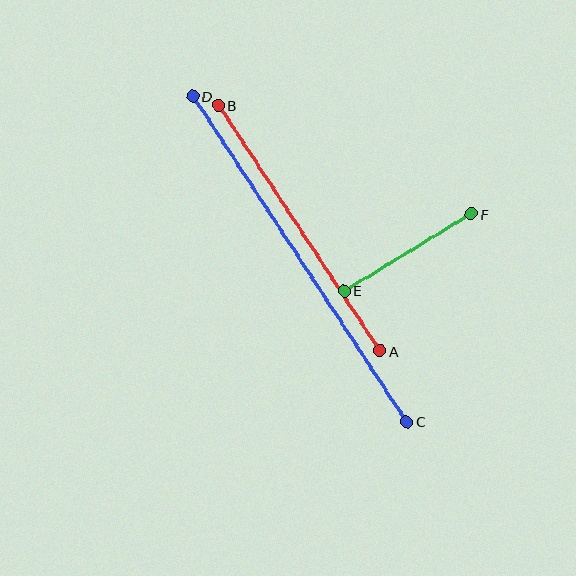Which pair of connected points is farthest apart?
Points C and D are farthest apart.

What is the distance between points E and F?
The distance is approximately 148 pixels.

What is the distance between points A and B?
The distance is approximately 294 pixels.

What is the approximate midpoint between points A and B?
The midpoint is at approximately (299, 228) pixels.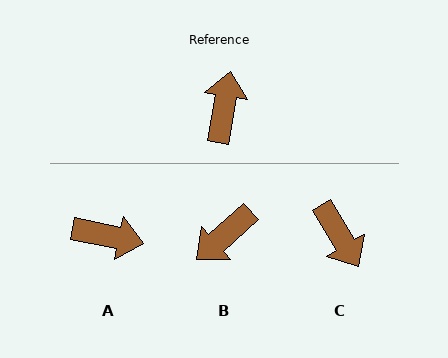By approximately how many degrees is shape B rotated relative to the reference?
Approximately 141 degrees counter-clockwise.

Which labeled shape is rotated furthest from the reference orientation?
B, about 141 degrees away.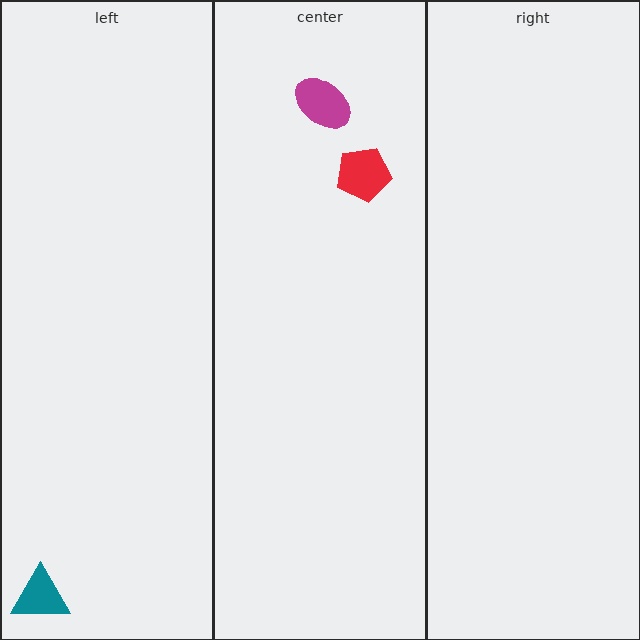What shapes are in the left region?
The teal triangle.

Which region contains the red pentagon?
The center region.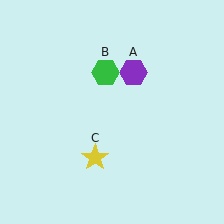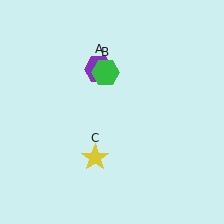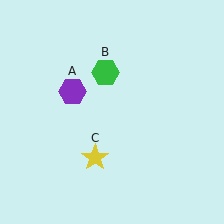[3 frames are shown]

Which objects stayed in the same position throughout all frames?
Green hexagon (object B) and yellow star (object C) remained stationary.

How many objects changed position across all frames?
1 object changed position: purple hexagon (object A).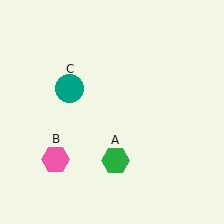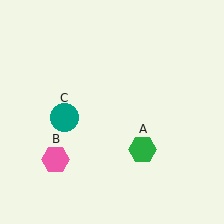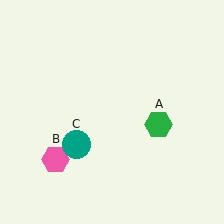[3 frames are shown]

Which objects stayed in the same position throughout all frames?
Pink hexagon (object B) remained stationary.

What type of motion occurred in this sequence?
The green hexagon (object A), teal circle (object C) rotated counterclockwise around the center of the scene.